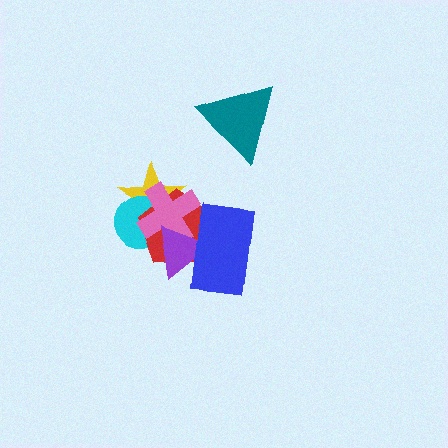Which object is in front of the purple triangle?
The blue rectangle is in front of the purple triangle.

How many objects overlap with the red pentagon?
5 objects overlap with the red pentagon.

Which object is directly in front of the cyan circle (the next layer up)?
The red pentagon is directly in front of the cyan circle.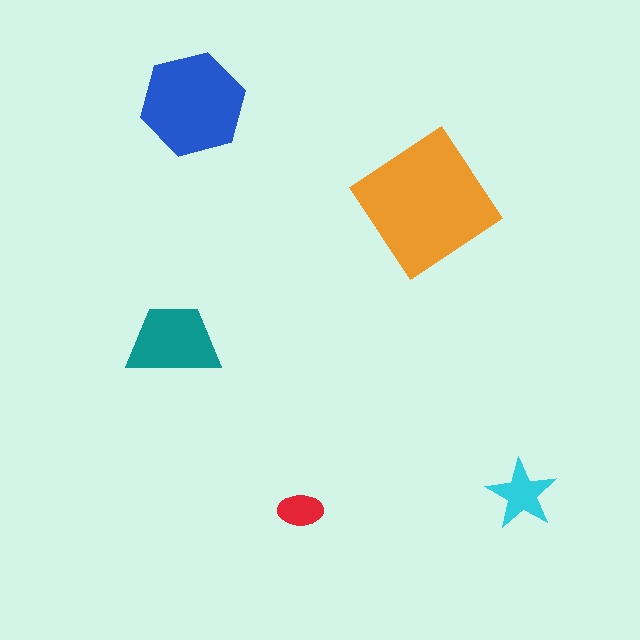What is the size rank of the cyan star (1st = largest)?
4th.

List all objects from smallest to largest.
The red ellipse, the cyan star, the teal trapezoid, the blue hexagon, the orange diamond.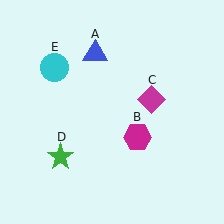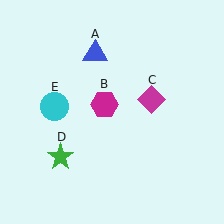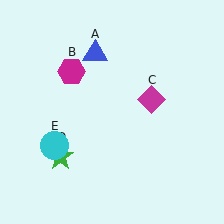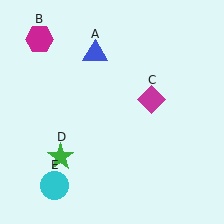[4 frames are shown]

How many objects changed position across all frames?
2 objects changed position: magenta hexagon (object B), cyan circle (object E).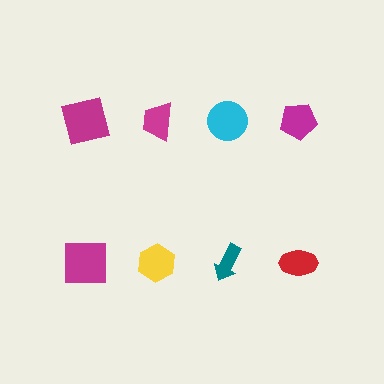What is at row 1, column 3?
A cyan circle.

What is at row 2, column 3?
A teal arrow.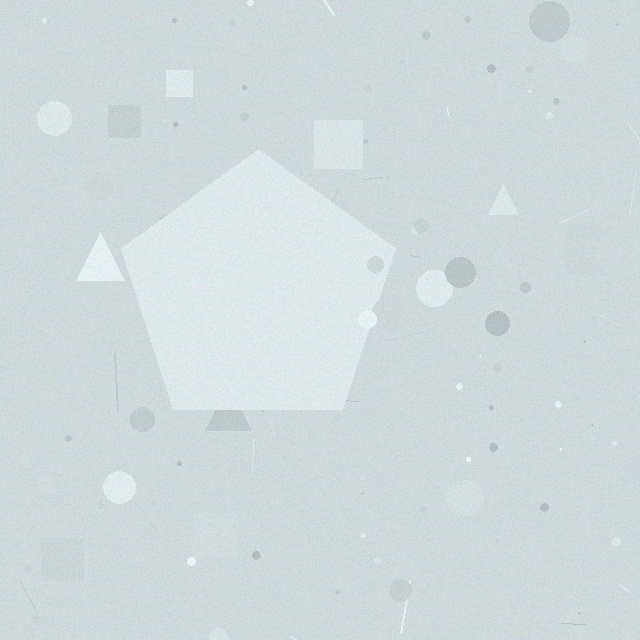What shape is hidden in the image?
A pentagon is hidden in the image.